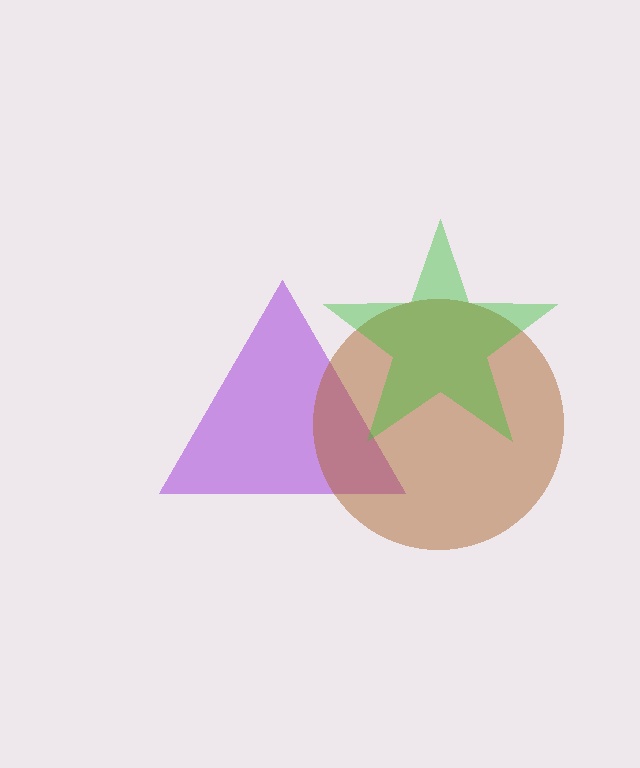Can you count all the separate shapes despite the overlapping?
Yes, there are 3 separate shapes.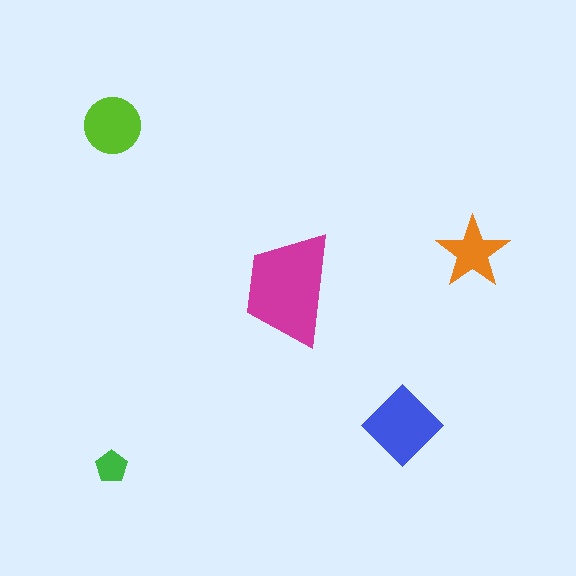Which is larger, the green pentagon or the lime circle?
The lime circle.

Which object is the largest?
The magenta trapezoid.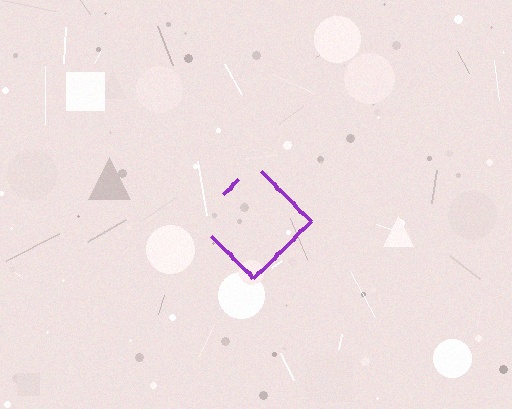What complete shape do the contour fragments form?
The contour fragments form a diamond.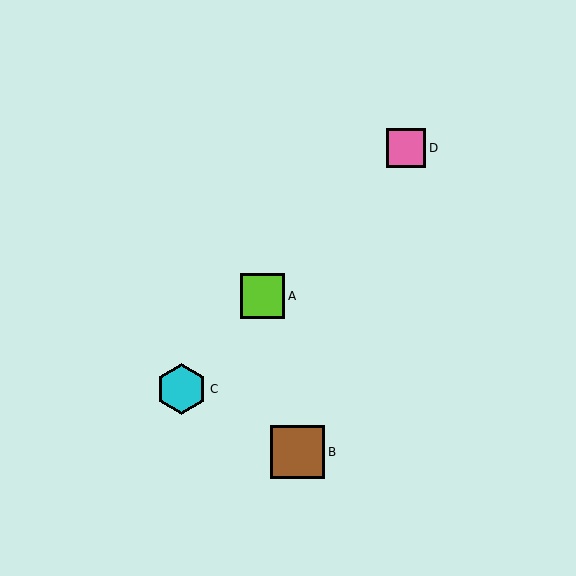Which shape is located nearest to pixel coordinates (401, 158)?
The pink square (labeled D) at (406, 148) is nearest to that location.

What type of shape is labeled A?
Shape A is a lime square.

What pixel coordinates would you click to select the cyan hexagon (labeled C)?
Click at (182, 389) to select the cyan hexagon C.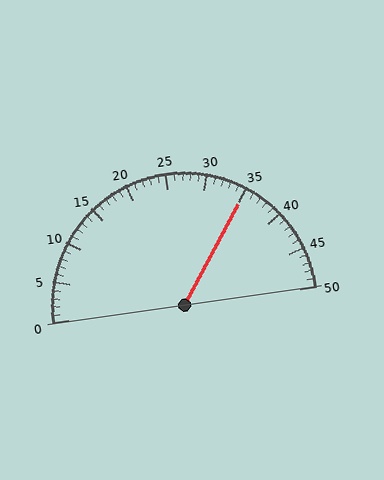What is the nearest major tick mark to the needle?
The nearest major tick mark is 35.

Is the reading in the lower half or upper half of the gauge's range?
The reading is in the upper half of the range (0 to 50).